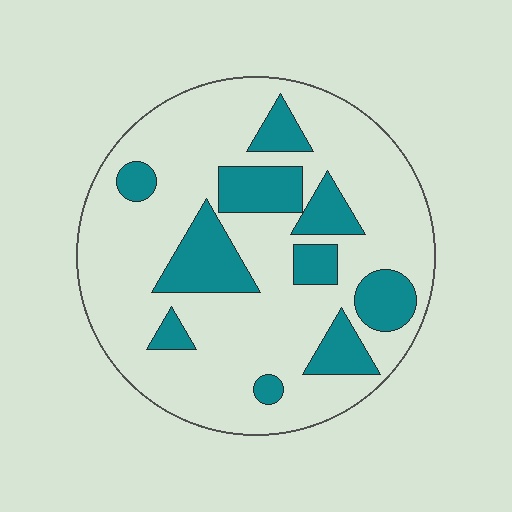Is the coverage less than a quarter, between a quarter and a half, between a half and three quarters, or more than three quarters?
Less than a quarter.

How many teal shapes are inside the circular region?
10.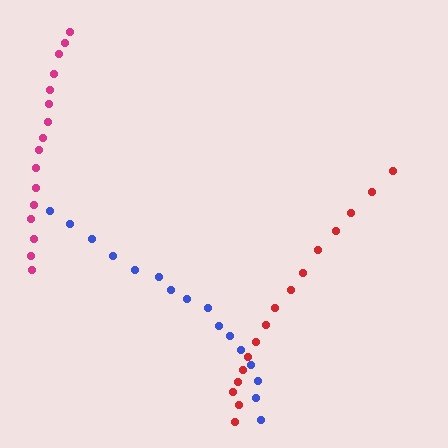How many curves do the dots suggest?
There are 3 distinct paths.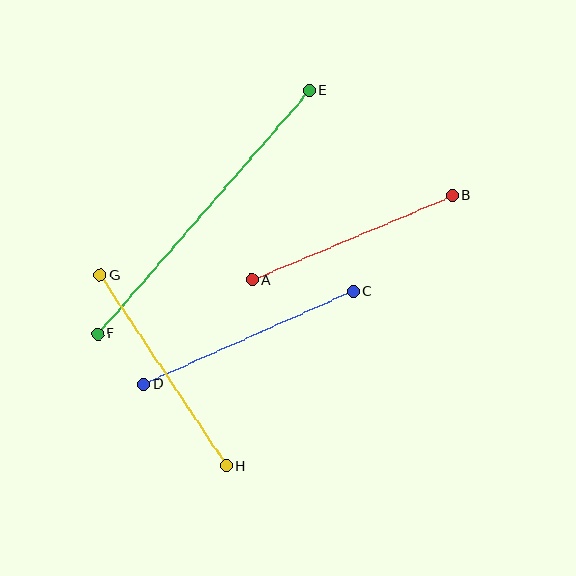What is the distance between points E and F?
The distance is approximately 323 pixels.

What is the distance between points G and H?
The distance is approximately 229 pixels.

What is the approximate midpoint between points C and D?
The midpoint is at approximately (249, 338) pixels.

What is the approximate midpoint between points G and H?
The midpoint is at approximately (163, 370) pixels.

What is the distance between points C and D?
The distance is approximately 229 pixels.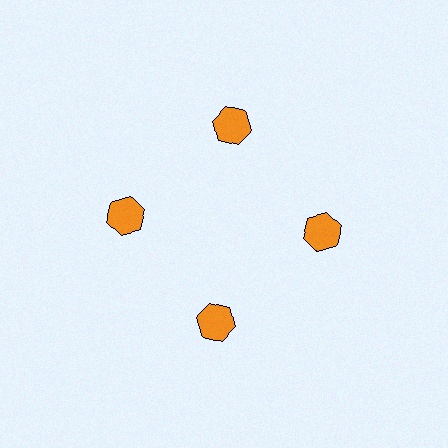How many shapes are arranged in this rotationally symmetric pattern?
There are 4 shapes, arranged in 4 groups of 1.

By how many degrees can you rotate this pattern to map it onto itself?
The pattern maps onto itself every 90 degrees of rotation.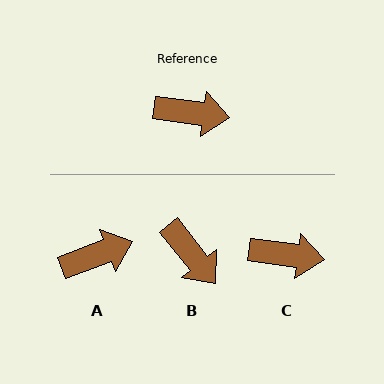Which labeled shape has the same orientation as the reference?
C.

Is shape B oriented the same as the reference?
No, it is off by about 43 degrees.